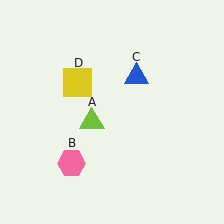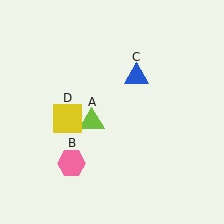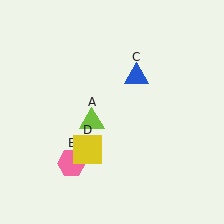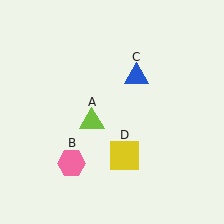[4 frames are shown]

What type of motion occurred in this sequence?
The yellow square (object D) rotated counterclockwise around the center of the scene.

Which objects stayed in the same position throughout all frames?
Lime triangle (object A) and pink hexagon (object B) and blue triangle (object C) remained stationary.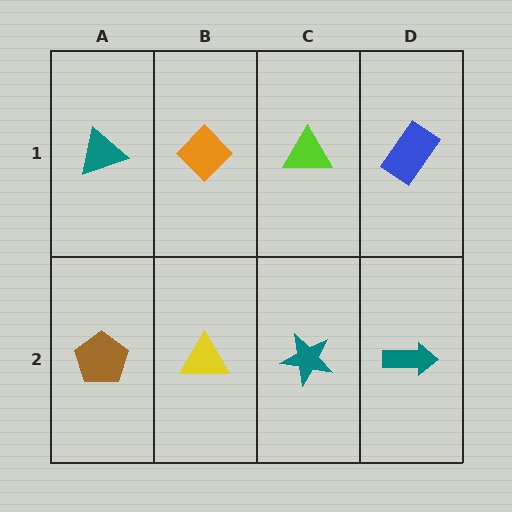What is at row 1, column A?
A teal triangle.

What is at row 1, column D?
A blue rectangle.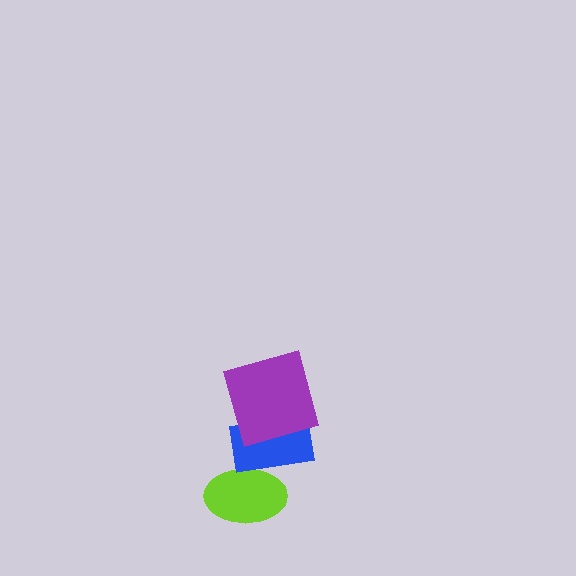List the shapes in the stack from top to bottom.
From top to bottom: the purple square, the blue rectangle, the lime ellipse.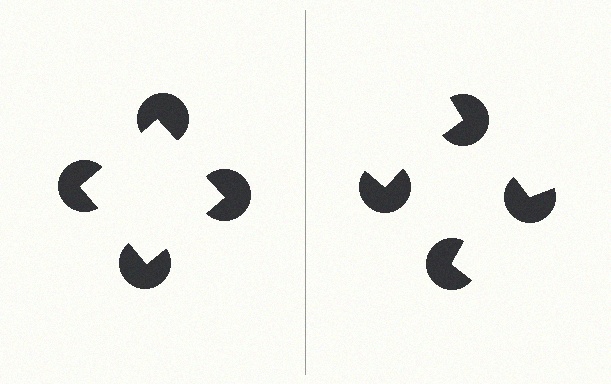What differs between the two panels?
The pac-man discs are positioned identically on both sides; only the wedge orientations differ. On the left they align to a square; on the right they are misaligned.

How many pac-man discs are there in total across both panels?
8 — 4 on each side.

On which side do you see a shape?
An illusory square appears on the left side. On the right side the wedge cuts are rotated, so no coherent shape forms.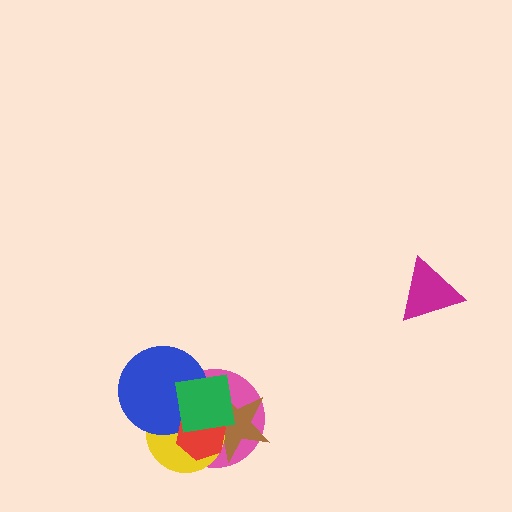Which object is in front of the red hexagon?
The green square is in front of the red hexagon.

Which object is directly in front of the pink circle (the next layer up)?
The brown star is directly in front of the pink circle.